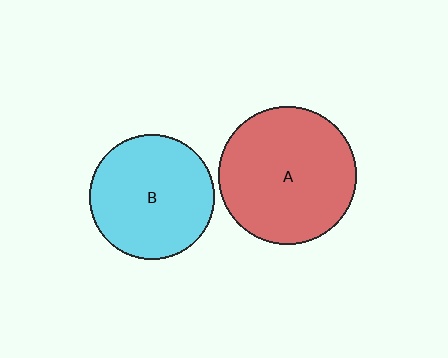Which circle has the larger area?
Circle A (red).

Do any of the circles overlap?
No, none of the circles overlap.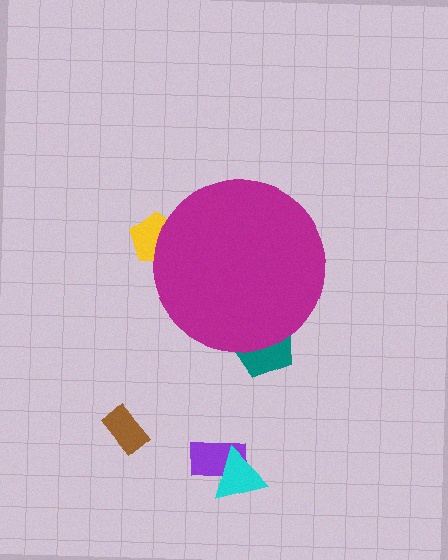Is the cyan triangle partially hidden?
No, the cyan triangle is fully visible.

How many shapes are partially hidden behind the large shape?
2 shapes are partially hidden.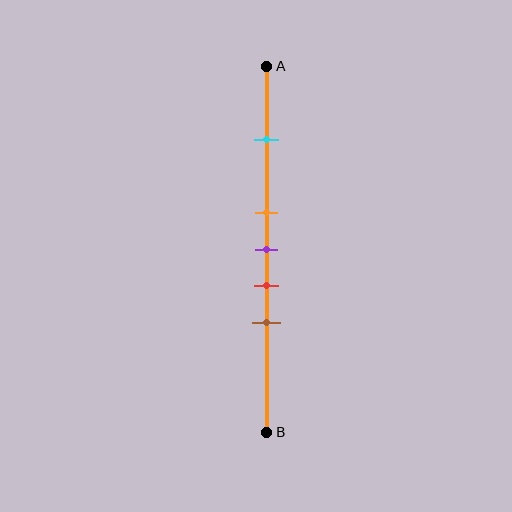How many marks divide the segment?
There are 5 marks dividing the segment.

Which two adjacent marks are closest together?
The orange and purple marks are the closest adjacent pair.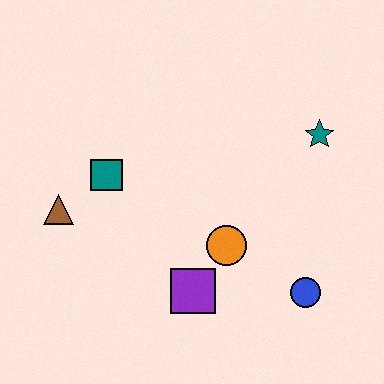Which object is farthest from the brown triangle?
The teal star is farthest from the brown triangle.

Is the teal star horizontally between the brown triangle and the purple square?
No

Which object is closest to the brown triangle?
The teal square is closest to the brown triangle.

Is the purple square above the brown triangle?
No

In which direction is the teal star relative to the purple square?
The teal star is above the purple square.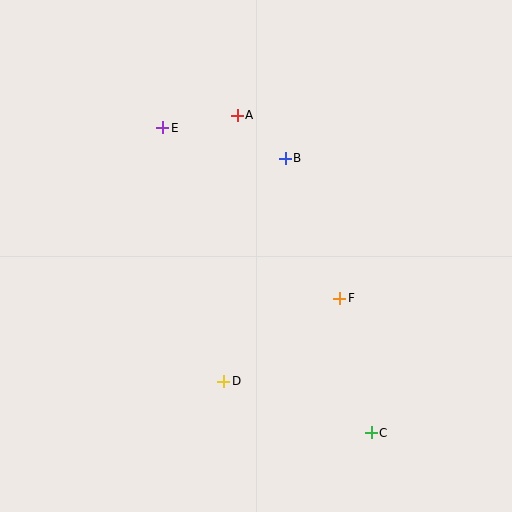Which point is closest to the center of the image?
Point F at (340, 298) is closest to the center.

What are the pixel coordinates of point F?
Point F is at (340, 298).